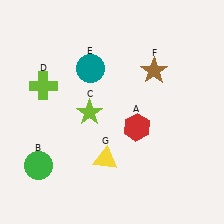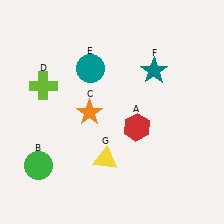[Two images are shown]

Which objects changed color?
C changed from lime to orange. F changed from brown to teal.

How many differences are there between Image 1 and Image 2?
There are 2 differences between the two images.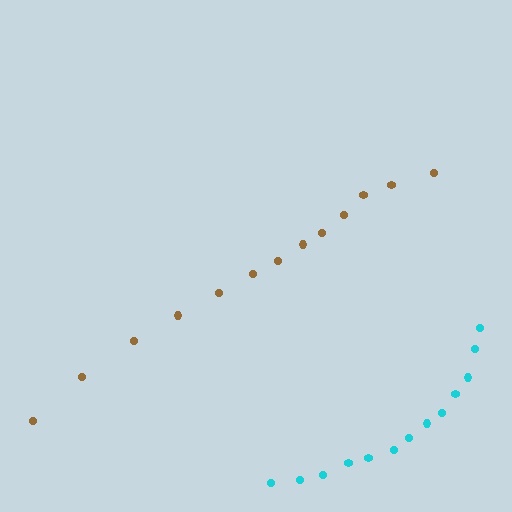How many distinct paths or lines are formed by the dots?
There are 2 distinct paths.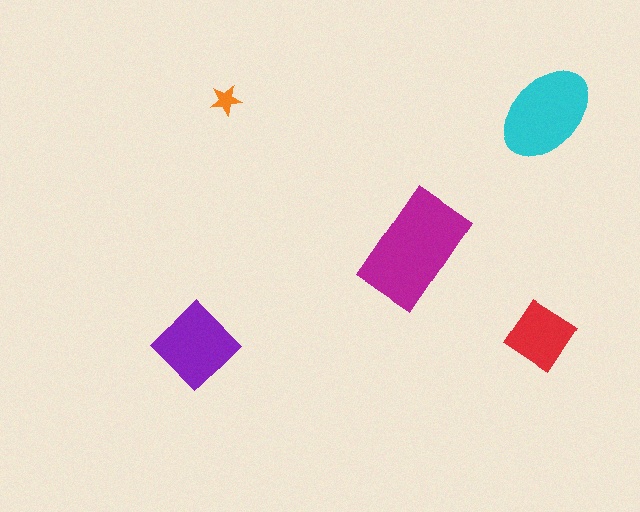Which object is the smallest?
The orange star.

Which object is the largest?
The magenta rectangle.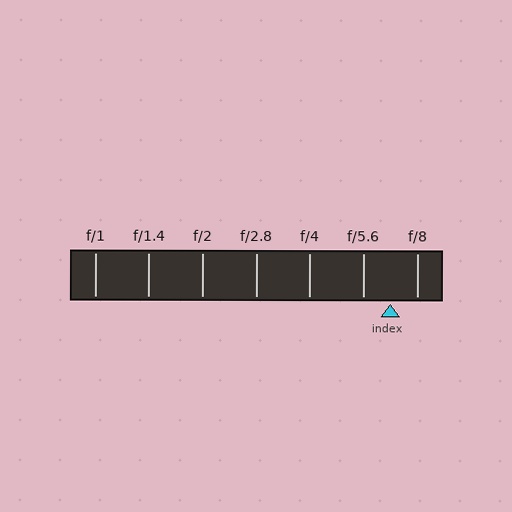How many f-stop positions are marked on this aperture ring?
There are 7 f-stop positions marked.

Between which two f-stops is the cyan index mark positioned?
The index mark is between f/5.6 and f/8.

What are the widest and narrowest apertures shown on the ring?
The widest aperture shown is f/1 and the narrowest is f/8.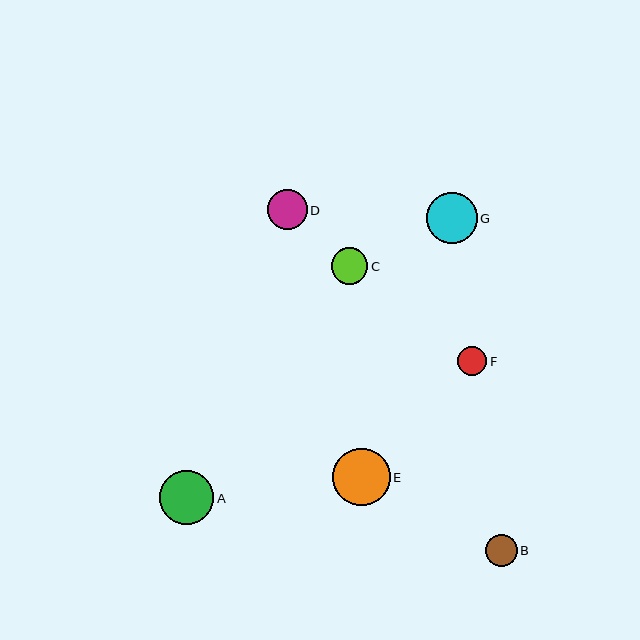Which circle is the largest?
Circle E is the largest with a size of approximately 57 pixels.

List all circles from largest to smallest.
From largest to smallest: E, A, G, D, C, B, F.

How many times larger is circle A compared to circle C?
Circle A is approximately 1.5 times the size of circle C.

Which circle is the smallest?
Circle F is the smallest with a size of approximately 29 pixels.